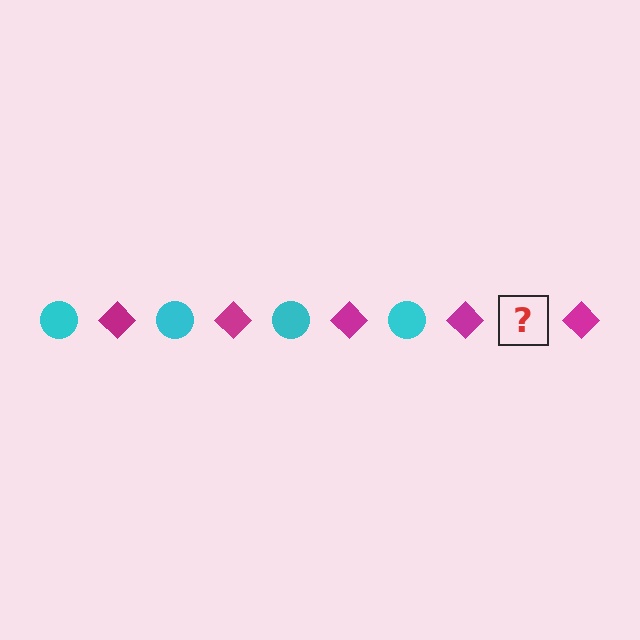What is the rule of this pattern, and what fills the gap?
The rule is that the pattern alternates between cyan circle and magenta diamond. The gap should be filled with a cyan circle.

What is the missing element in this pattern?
The missing element is a cyan circle.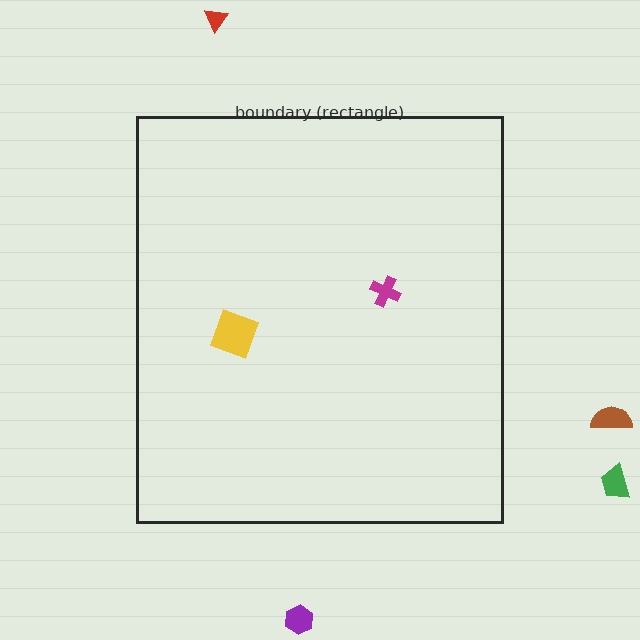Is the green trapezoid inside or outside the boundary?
Outside.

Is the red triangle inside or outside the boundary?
Outside.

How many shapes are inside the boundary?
2 inside, 4 outside.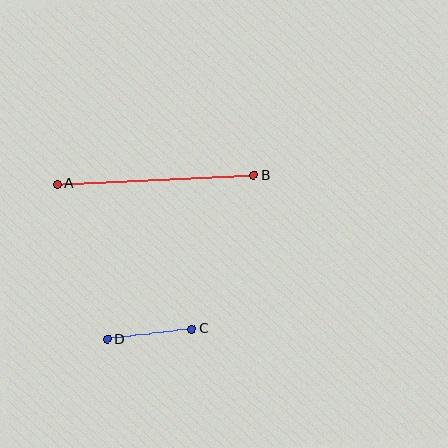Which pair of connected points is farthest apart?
Points A and B are farthest apart.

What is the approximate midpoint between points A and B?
The midpoint is at approximately (155, 180) pixels.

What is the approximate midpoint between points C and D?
The midpoint is at approximately (150, 334) pixels.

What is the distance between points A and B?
The distance is approximately 197 pixels.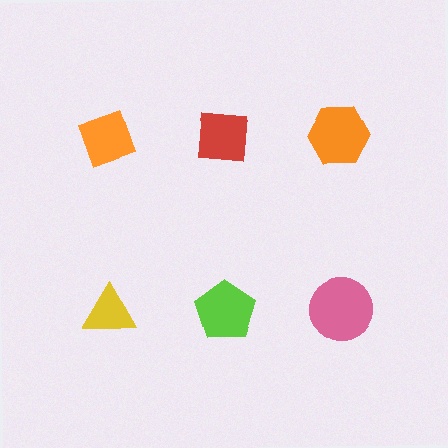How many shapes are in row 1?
3 shapes.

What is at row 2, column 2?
A lime pentagon.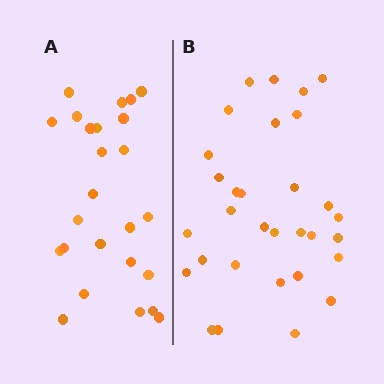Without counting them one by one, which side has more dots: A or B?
Region B (the right region) has more dots.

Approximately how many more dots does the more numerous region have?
Region B has about 6 more dots than region A.